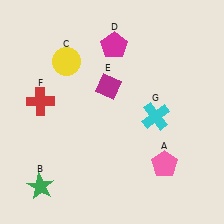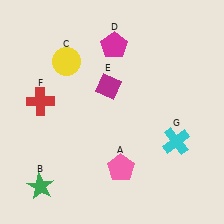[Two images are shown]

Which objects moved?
The objects that moved are: the pink pentagon (A), the cyan cross (G).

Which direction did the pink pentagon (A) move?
The pink pentagon (A) moved left.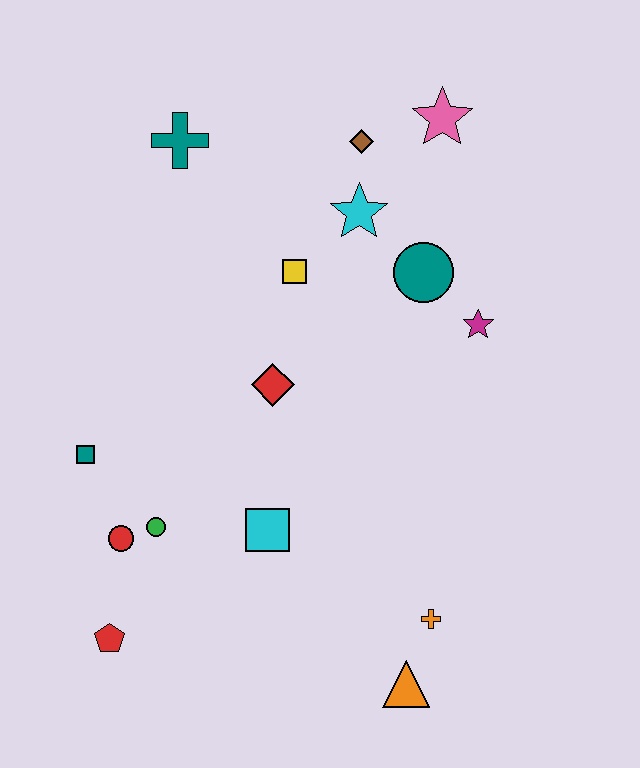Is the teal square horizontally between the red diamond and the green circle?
No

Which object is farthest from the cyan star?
The red pentagon is farthest from the cyan star.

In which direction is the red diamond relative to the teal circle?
The red diamond is to the left of the teal circle.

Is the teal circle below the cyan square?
No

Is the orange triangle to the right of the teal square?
Yes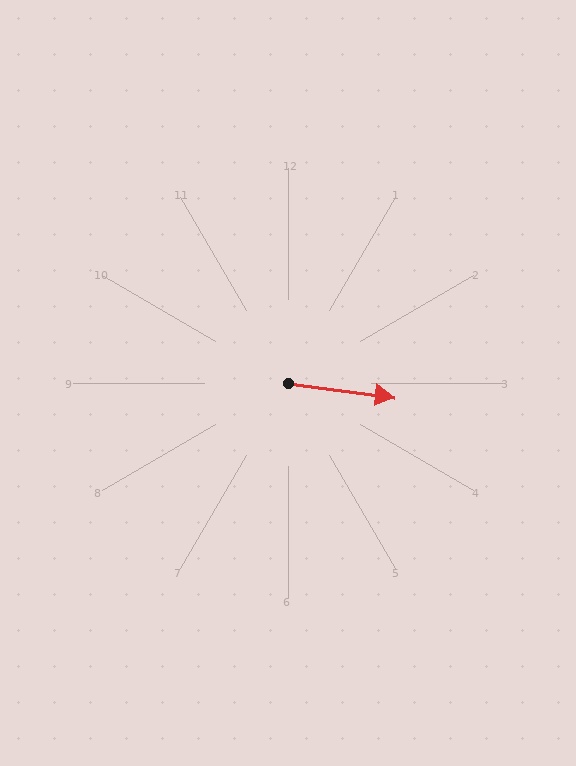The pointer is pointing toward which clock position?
Roughly 3 o'clock.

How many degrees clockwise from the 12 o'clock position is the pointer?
Approximately 98 degrees.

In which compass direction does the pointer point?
East.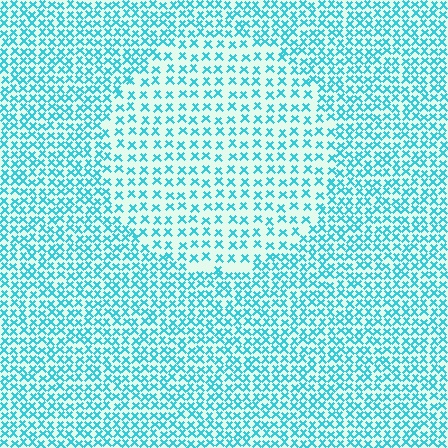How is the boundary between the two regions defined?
The boundary is defined by a change in element density (approximately 1.8x ratio). All elements are the same color, size, and shape.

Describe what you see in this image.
The image contains small cyan elements arranged at two different densities. A circle-shaped region is visible where the elements are less densely packed than the surrounding area.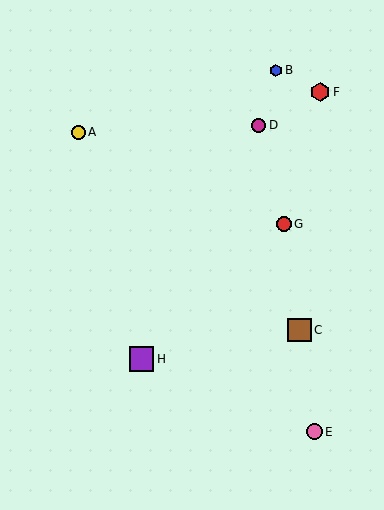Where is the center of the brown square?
The center of the brown square is at (299, 330).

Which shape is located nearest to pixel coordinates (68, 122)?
The yellow circle (labeled A) at (79, 132) is nearest to that location.